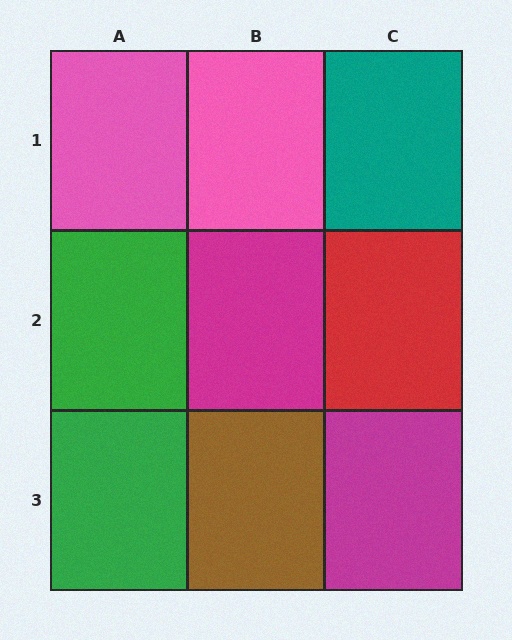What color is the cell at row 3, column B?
Brown.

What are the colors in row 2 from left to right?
Green, magenta, red.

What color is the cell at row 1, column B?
Pink.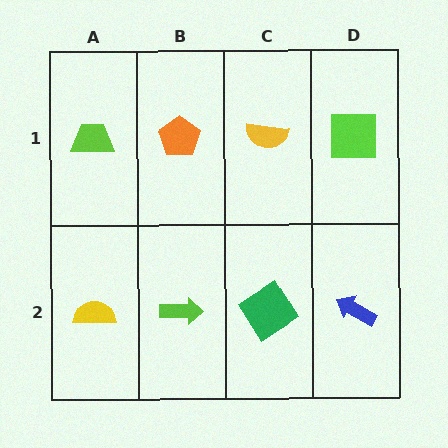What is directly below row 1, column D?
A blue arrow.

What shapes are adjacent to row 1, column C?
A green diamond (row 2, column C), an orange pentagon (row 1, column B), a lime square (row 1, column D).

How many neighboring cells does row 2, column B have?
3.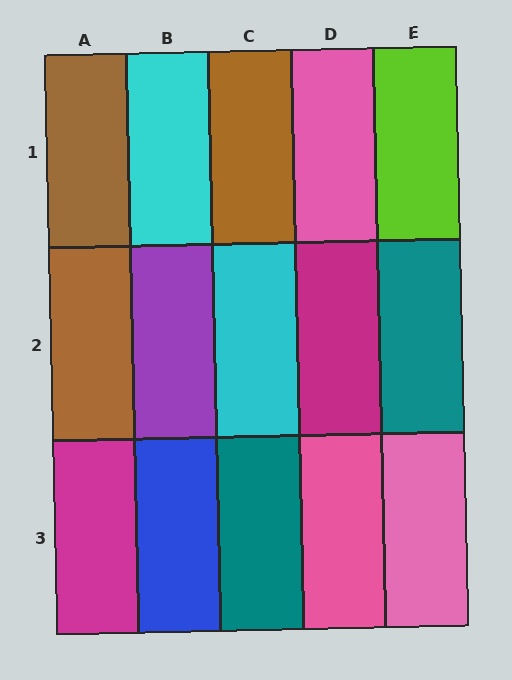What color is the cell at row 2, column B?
Purple.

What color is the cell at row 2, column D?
Magenta.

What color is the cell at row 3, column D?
Pink.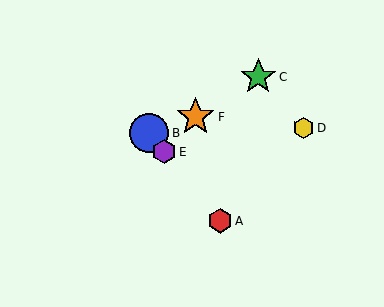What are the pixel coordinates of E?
Object E is at (164, 152).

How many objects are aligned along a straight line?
3 objects (A, B, E) are aligned along a straight line.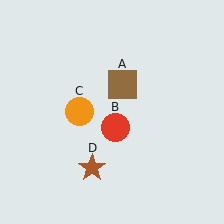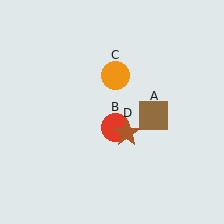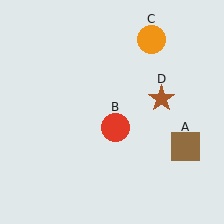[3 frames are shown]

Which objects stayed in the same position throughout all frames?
Red circle (object B) remained stationary.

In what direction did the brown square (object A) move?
The brown square (object A) moved down and to the right.